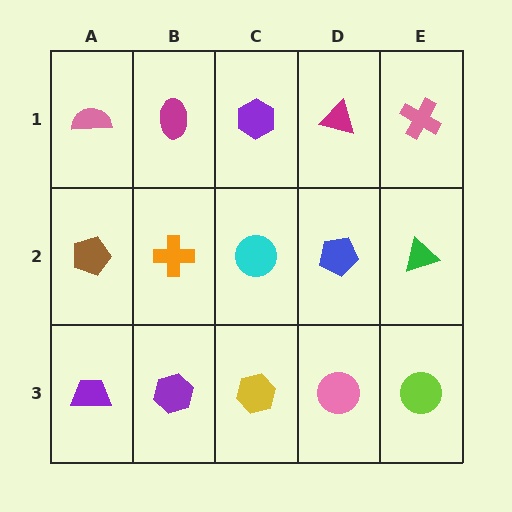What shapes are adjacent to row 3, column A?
A brown pentagon (row 2, column A), a purple hexagon (row 3, column B).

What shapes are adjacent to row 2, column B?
A magenta ellipse (row 1, column B), a purple hexagon (row 3, column B), a brown pentagon (row 2, column A), a cyan circle (row 2, column C).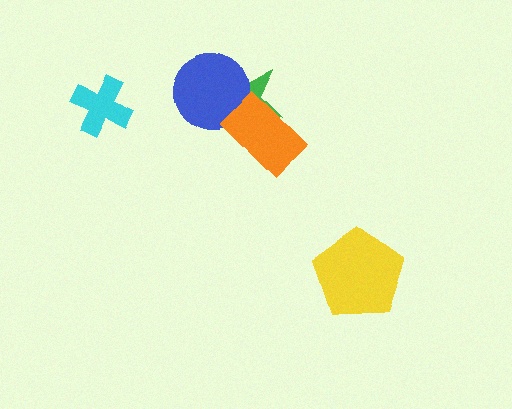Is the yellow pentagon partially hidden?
No, no other shape covers it.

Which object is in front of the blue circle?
The orange rectangle is in front of the blue circle.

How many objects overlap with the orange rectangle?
2 objects overlap with the orange rectangle.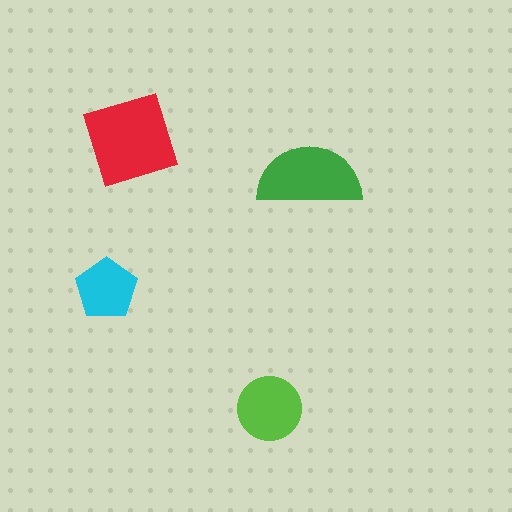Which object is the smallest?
The cyan pentagon.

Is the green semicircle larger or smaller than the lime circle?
Larger.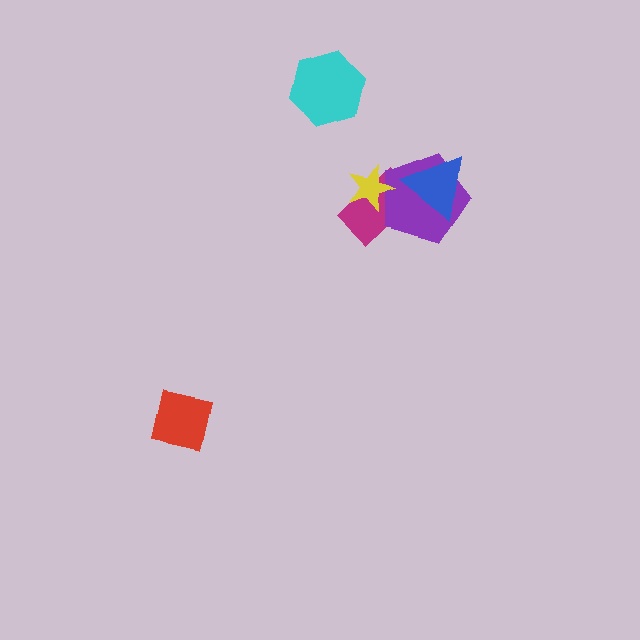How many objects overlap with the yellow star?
2 objects overlap with the yellow star.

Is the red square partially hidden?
No, no other shape covers it.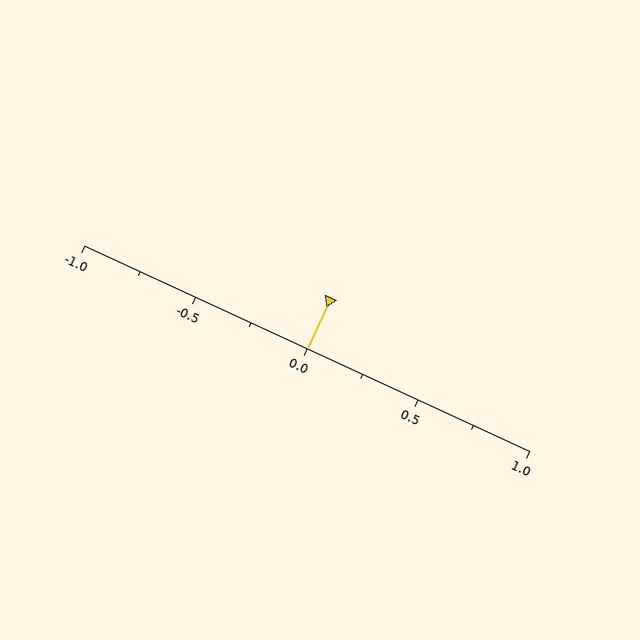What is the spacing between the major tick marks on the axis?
The major ticks are spaced 0.5 apart.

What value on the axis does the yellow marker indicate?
The marker indicates approximately 0.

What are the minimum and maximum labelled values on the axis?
The axis runs from -1.0 to 1.0.